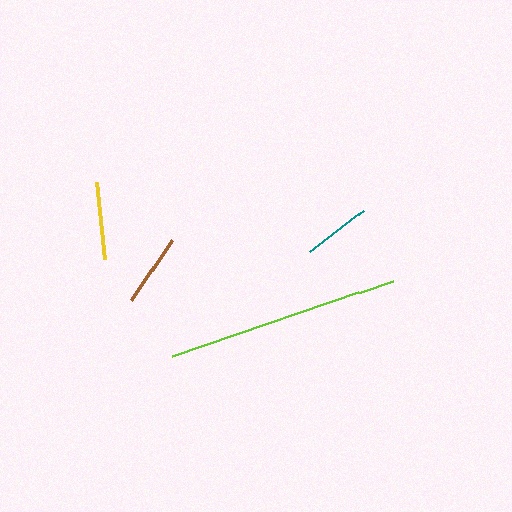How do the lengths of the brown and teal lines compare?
The brown and teal lines are approximately the same length.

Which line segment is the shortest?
The teal line is the shortest at approximately 68 pixels.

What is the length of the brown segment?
The brown segment is approximately 73 pixels long.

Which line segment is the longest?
The lime line is the longest at approximately 234 pixels.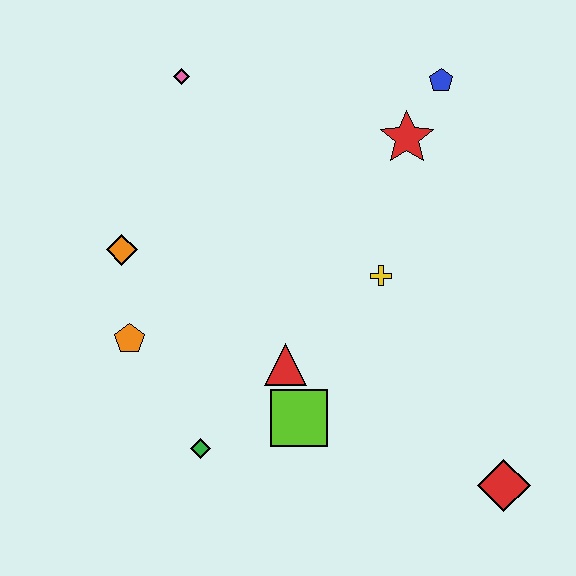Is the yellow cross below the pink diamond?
Yes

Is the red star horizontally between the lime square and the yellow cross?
No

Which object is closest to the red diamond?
The lime square is closest to the red diamond.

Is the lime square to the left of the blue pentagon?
Yes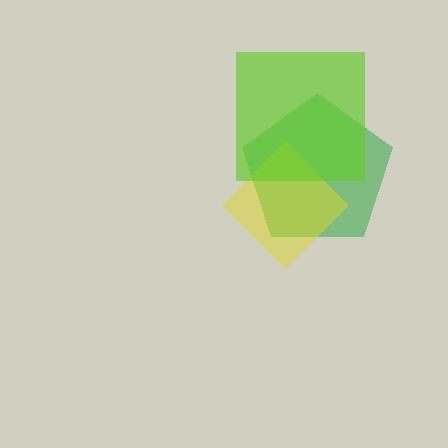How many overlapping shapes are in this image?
There are 3 overlapping shapes in the image.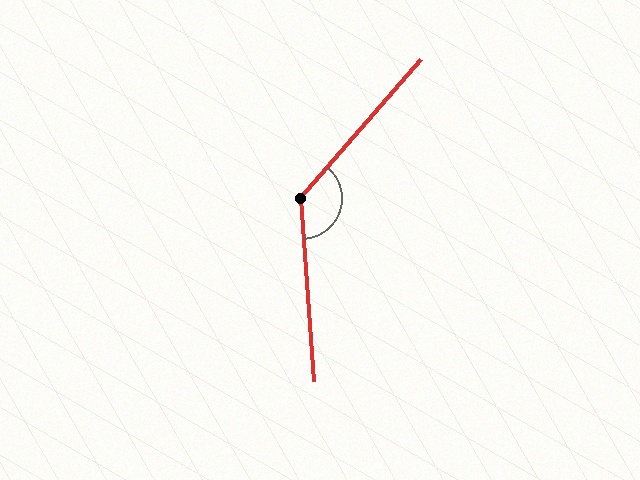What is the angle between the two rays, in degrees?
Approximately 135 degrees.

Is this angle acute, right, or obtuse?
It is obtuse.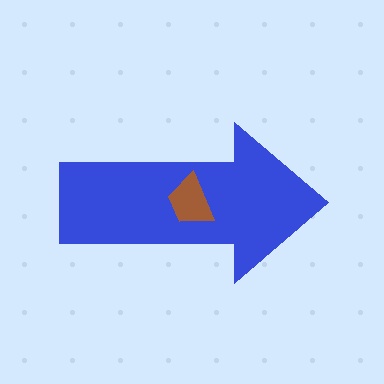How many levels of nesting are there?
2.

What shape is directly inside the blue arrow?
The brown trapezoid.